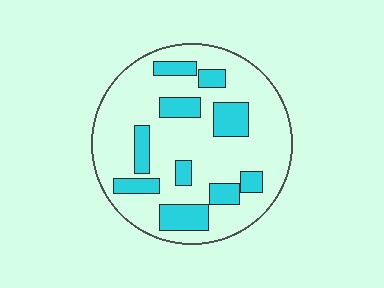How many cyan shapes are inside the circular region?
10.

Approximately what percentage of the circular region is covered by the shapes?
Approximately 25%.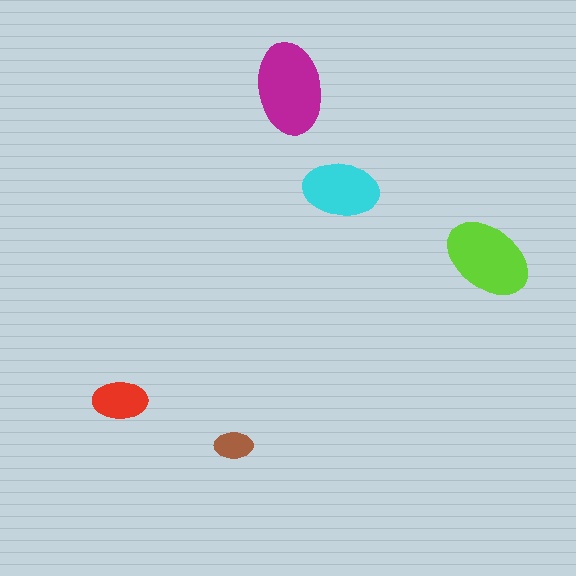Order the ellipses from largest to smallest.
the magenta one, the lime one, the cyan one, the red one, the brown one.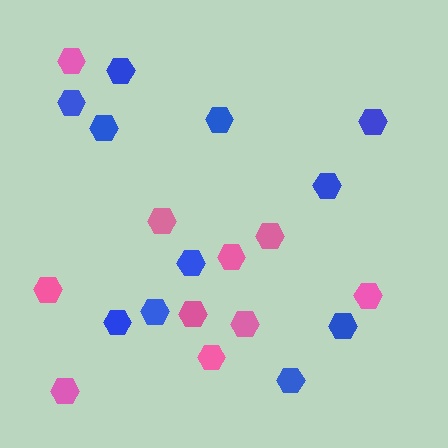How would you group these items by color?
There are 2 groups: one group of blue hexagons (11) and one group of pink hexagons (10).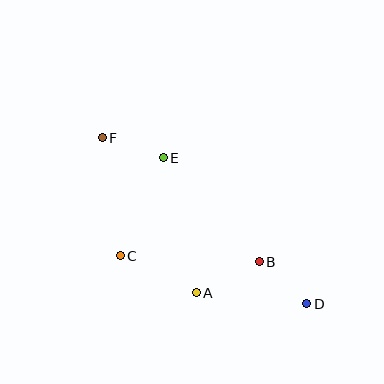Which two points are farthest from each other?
Points D and F are farthest from each other.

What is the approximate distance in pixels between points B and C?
The distance between B and C is approximately 139 pixels.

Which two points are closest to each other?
Points B and D are closest to each other.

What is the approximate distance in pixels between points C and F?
The distance between C and F is approximately 120 pixels.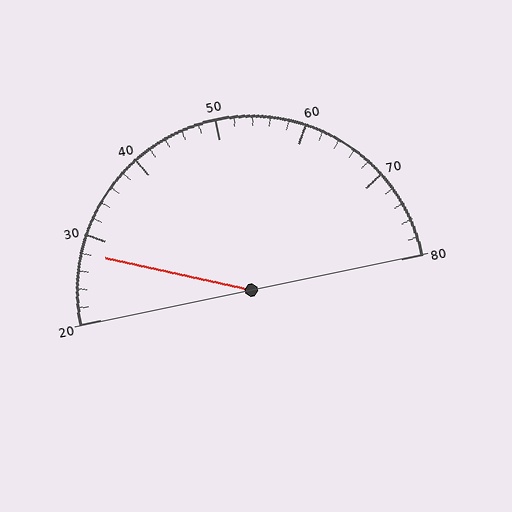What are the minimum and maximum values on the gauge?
The gauge ranges from 20 to 80.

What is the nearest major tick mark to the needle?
The nearest major tick mark is 30.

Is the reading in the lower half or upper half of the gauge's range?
The reading is in the lower half of the range (20 to 80).